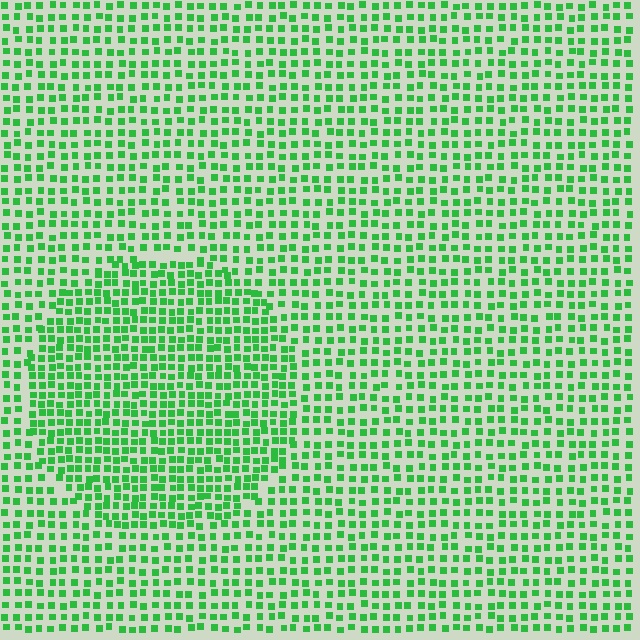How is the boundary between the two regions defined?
The boundary is defined by a change in element density (approximately 1.5x ratio). All elements are the same color, size, and shape.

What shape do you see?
I see a circle.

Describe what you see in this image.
The image contains small green elements arranged at two different densities. A circle-shaped region is visible where the elements are more densely packed than the surrounding area.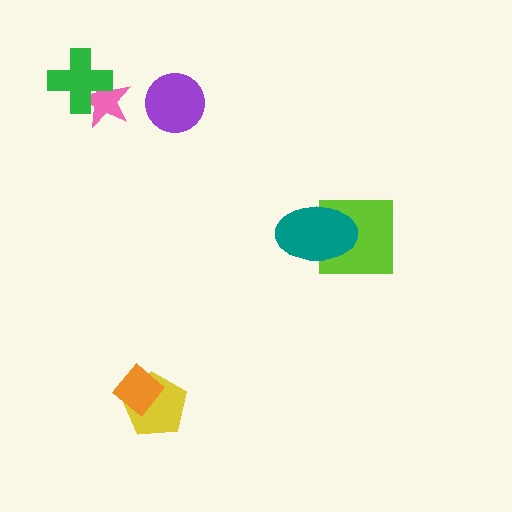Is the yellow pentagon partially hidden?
Yes, it is partially covered by another shape.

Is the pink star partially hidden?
Yes, it is partially covered by another shape.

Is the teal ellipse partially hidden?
No, no other shape covers it.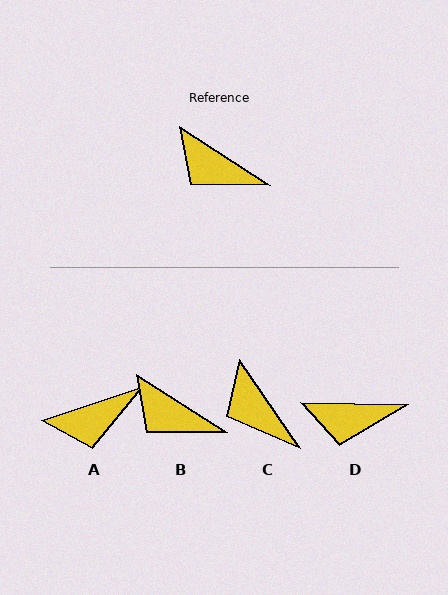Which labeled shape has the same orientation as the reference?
B.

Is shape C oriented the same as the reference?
No, it is off by about 23 degrees.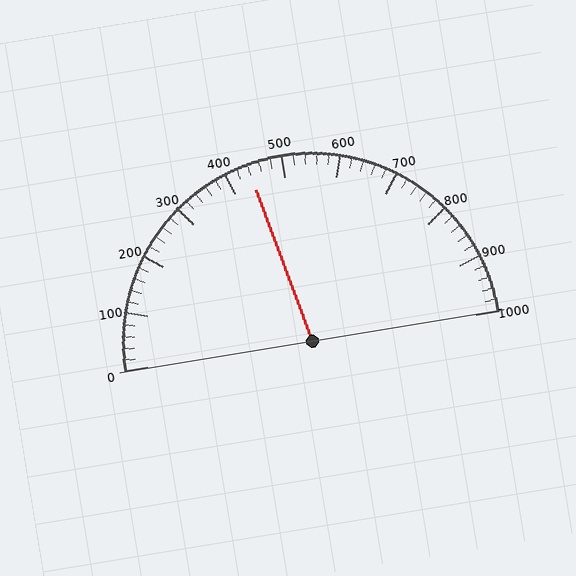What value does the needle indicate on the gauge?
The needle indicates approximately 440.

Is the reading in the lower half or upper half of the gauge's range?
The reading is in the lower half of the range (0 to 1000).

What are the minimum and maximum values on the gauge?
The gauge ranges from 0 to 1000.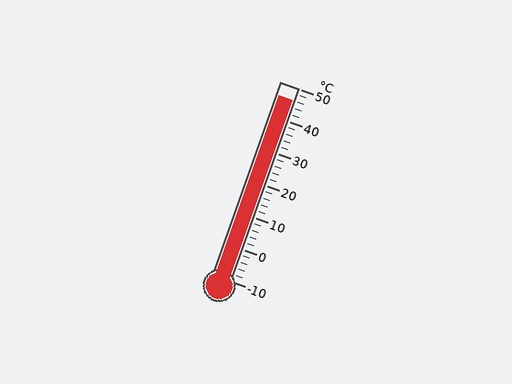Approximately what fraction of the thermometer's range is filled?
The thermometer is filled to approximately 95% of its range.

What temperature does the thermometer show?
The thermometer shows approximately 46°C.